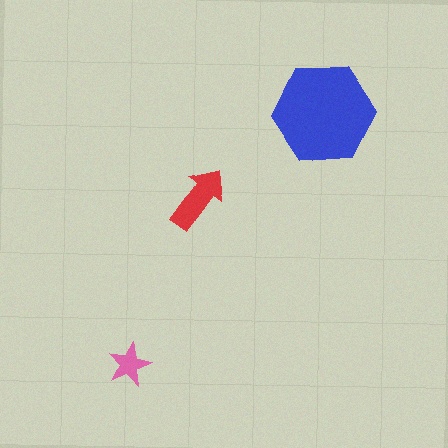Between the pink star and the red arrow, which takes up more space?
The red arrow.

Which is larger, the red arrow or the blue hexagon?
The blue hexagon.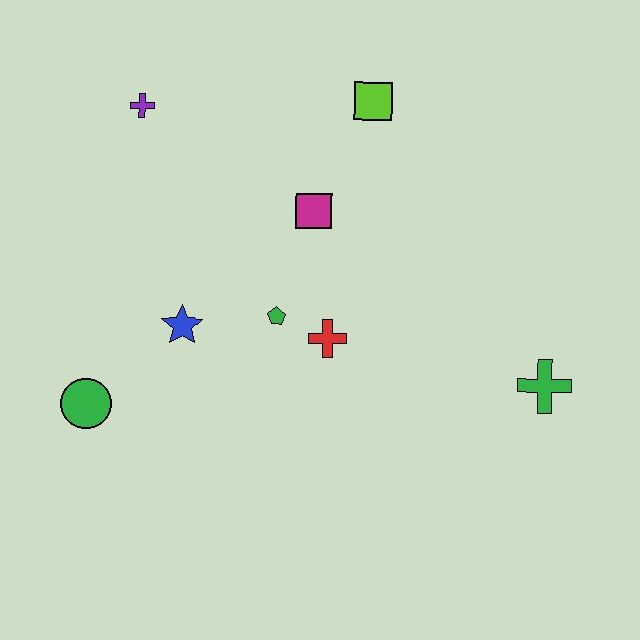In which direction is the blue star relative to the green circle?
The blue star is to the right of the green circle.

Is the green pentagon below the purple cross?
Yes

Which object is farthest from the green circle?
The green cross is farthest from the green circle.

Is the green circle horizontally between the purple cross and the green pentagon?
No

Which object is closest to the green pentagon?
The red cross is closest to the green pentagon.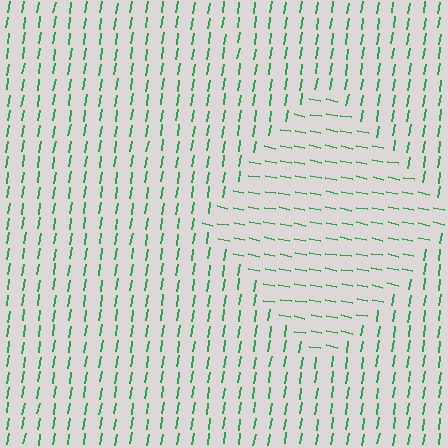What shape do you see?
I see a diamond.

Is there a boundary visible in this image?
Yes, there is a texture boundary formed by a change in line orientation.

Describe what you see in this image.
The image is filled with small green line segments. A diamond region in the image has lines oriented differently from the surrounding lines, creating a visible texture boundary.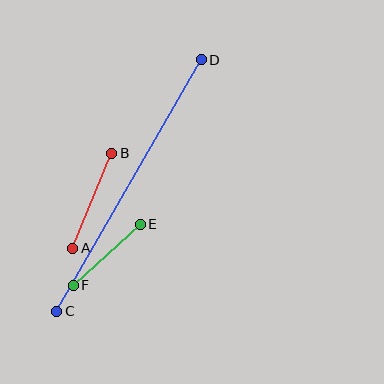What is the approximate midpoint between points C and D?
The midpoint is at approximately (129, 185) pixels.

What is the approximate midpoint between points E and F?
The midpoint is at approximately (107, 255) pixels.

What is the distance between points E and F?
The distance is approximately 91 pixels.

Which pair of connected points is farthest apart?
Points C and D are farthest apart.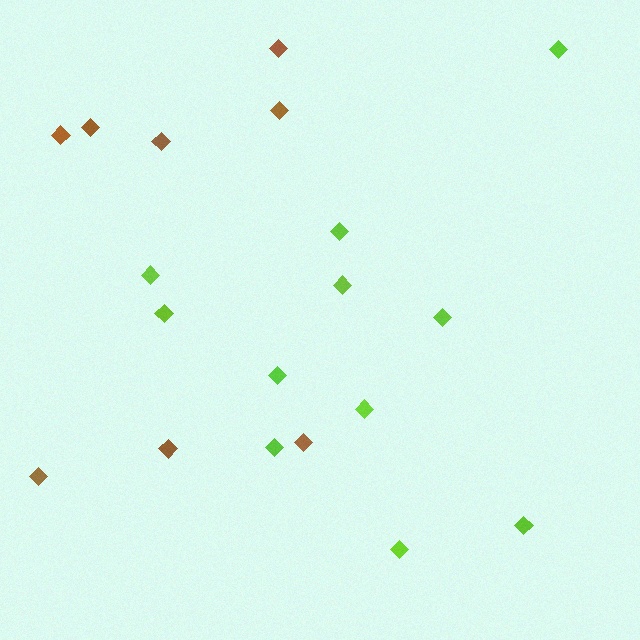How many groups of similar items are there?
There are 2 groups: one group of lime diamonds (11) and one group of brown diamonds (8).